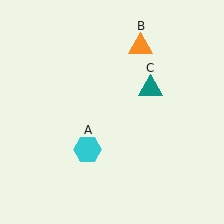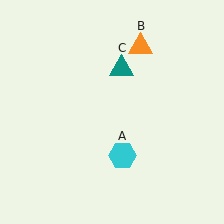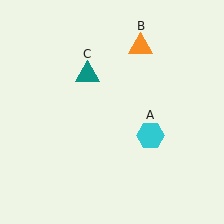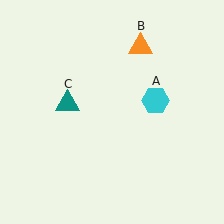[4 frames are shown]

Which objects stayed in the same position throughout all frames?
Orange triangle (object B) remained stationary.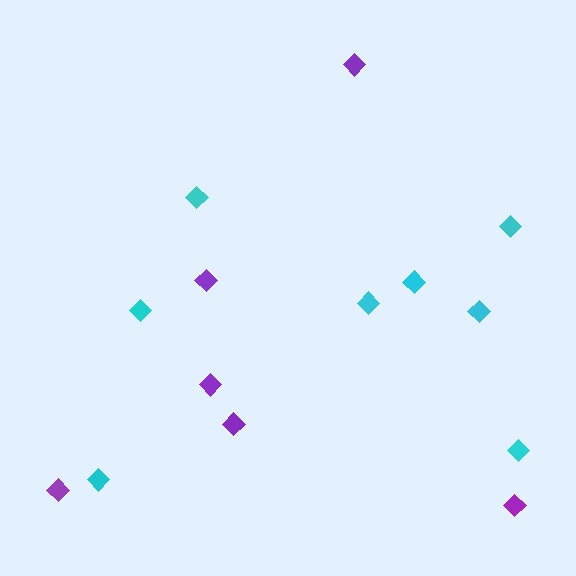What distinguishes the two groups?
There are 2 groups: one group of purple diamonds (6) and one group of cyan diamonds (8).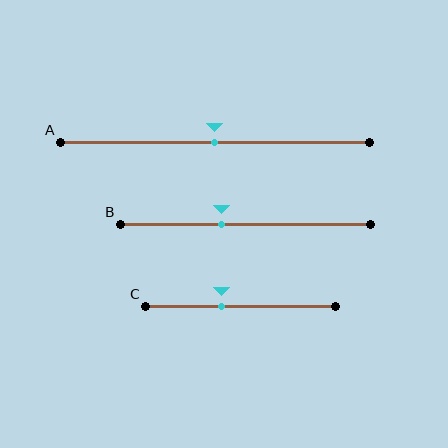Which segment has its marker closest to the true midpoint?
Segment A has its marker closest to the true midpoint.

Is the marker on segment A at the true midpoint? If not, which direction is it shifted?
Yes, the marker on segment A is at the true midpoint.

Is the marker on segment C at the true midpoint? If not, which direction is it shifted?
No, the marker on segment C is shifted to the left by about 10% of the segment length.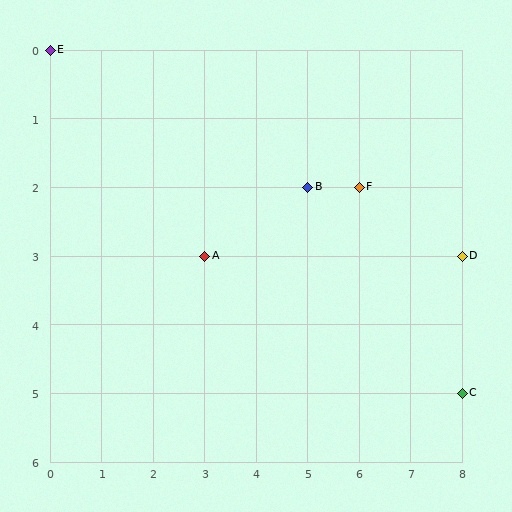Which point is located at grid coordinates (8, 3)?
Point D is at (8, 3).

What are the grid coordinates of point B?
Point B is at grid coordinates (5, 2).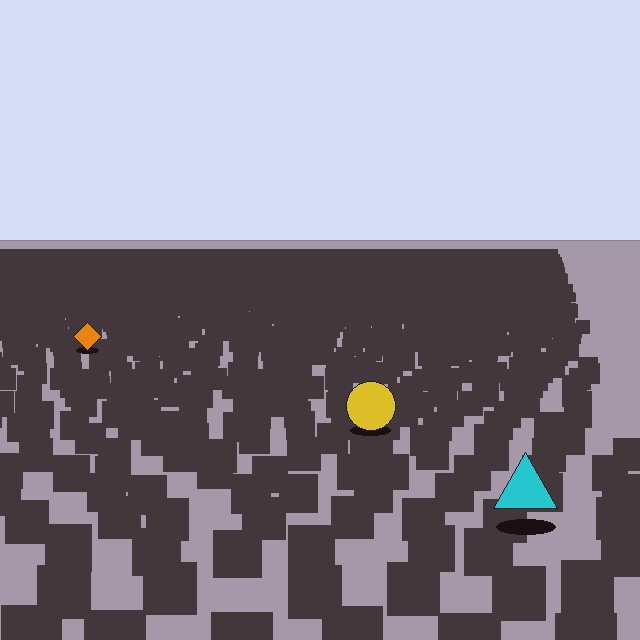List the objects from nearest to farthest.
From nearest to farthest: the cyan triangle, the yellow circle, the orange diamond.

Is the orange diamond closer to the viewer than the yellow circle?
No. The yellow circle is closer — you can tell from the texture gradient: the ground texture is coarser near it.